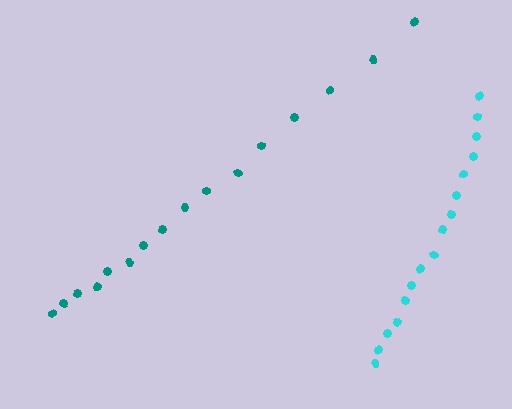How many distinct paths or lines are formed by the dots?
There are 2 distinct paths.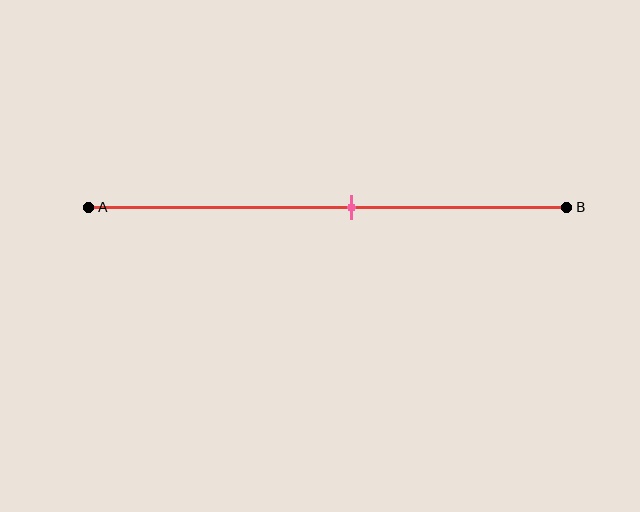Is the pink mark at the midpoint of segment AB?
No, the mark is at about 55% from A, not at the 50% midpoint.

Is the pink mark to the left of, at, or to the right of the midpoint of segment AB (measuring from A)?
The pink mark is to the right of the midpoint of segment AB.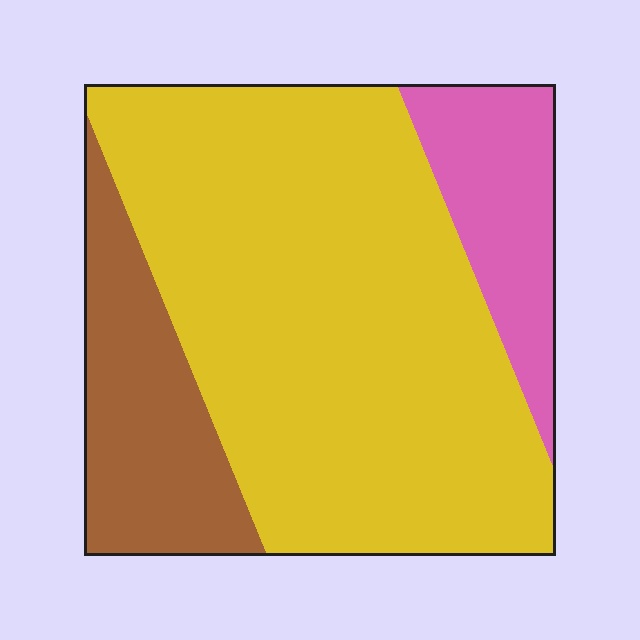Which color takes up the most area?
Yellow, at roughly 70%.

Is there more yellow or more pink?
Yellow.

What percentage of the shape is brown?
Brown covers around 20% of the shape.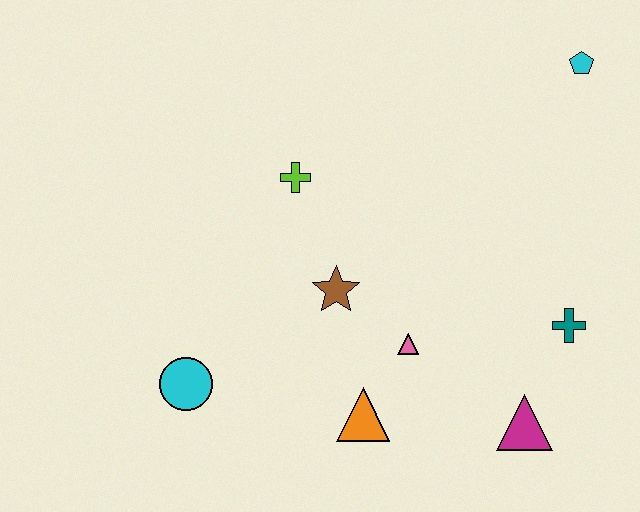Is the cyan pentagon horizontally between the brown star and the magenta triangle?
No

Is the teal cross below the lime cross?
Yes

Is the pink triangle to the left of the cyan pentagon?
Yes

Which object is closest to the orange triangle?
The pink triangle is closest to the orange triangle.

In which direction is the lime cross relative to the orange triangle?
The lime cross is above the orange triangle.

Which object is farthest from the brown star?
The cyan pentagon is farthest from the brown star.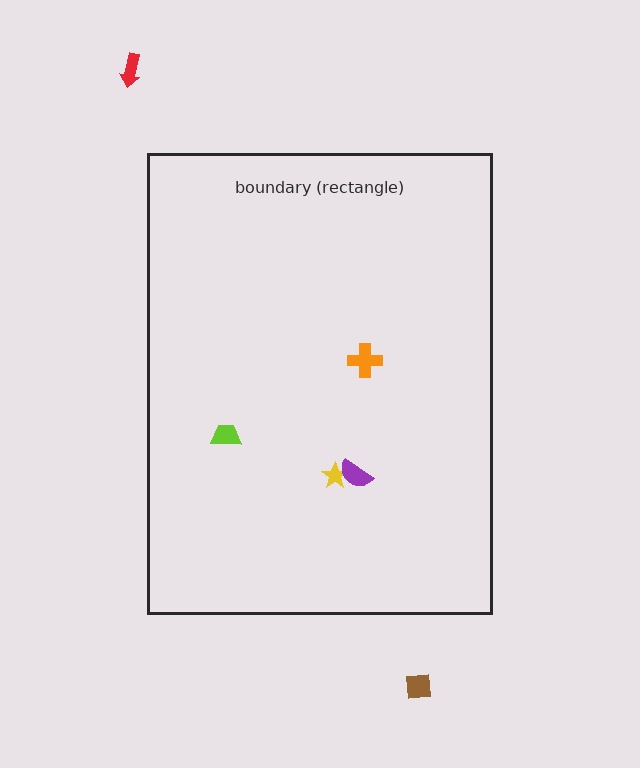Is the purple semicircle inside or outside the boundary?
Inside.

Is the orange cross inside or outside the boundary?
Inside.